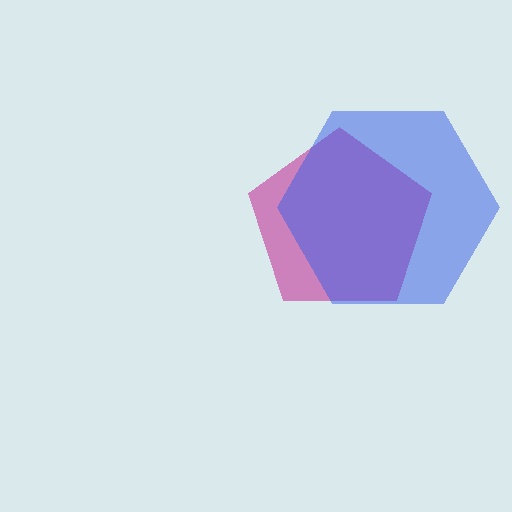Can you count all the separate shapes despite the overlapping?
Yes, there are 2 separate shapes.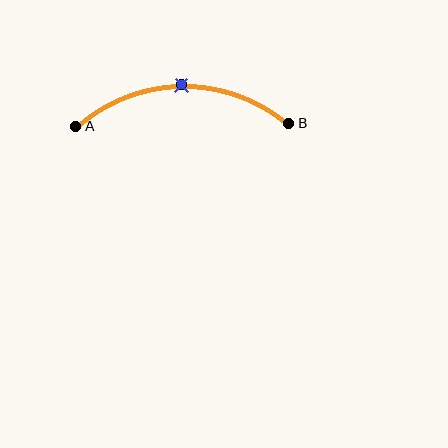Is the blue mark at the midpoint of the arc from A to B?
Yes. The blue mark lies on the arc at equal arc-length from both A and B — it is the arc midpoint.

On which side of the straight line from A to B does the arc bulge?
The arc bulges above the straight line connecting A and B.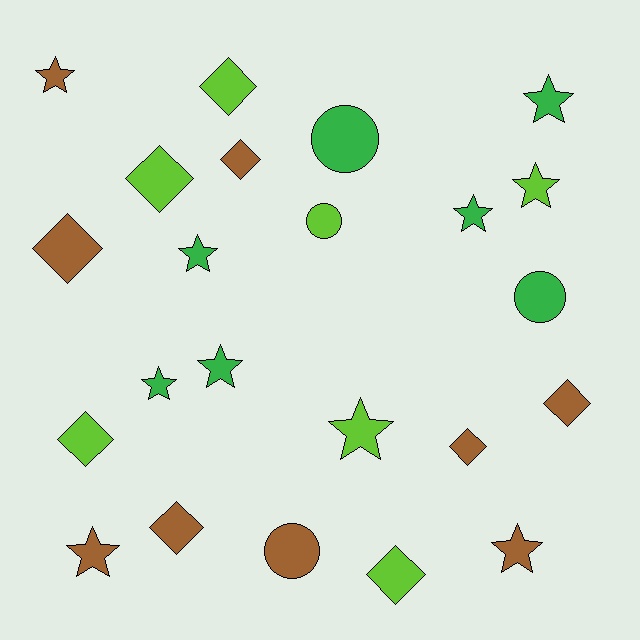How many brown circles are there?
There is 1 brown circle.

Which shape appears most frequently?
Star, with 10 objects.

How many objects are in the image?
There are 23 objects.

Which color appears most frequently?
Brown, with 9 objects.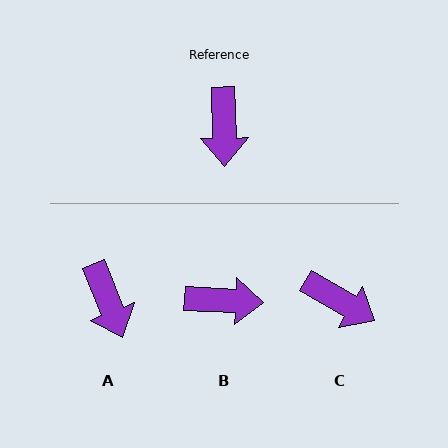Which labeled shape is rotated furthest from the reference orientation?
B, about 86 degrees away.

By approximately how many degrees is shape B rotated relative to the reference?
Approximately 86 degrees counter-clockwise.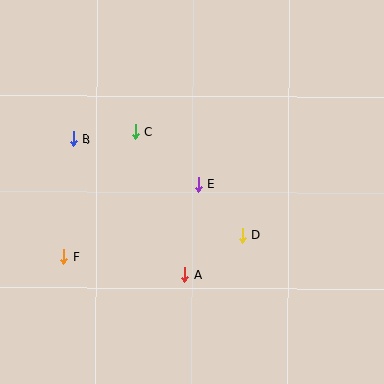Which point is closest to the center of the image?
Point E at (198, 184) is closest to the center.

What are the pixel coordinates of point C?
Point C is at (135, 131).